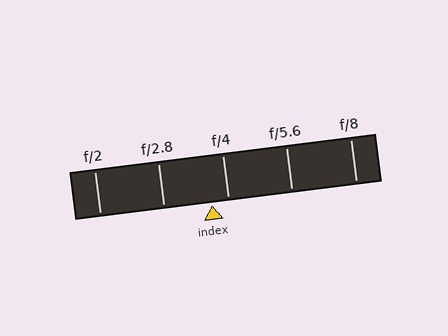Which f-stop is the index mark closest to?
The index mark is closest to f/4.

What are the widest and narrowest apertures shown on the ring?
The widest aperture shown is f/2 and the narrowest is f/8.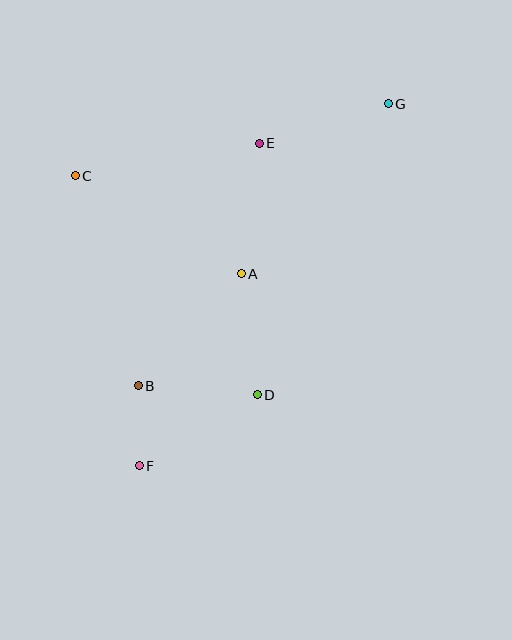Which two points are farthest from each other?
Points F and G are farthest from each other.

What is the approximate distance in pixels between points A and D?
The distance between A and D is approximately 122 pixels.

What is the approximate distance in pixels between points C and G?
The distance between C and G is approximately 321 pixels.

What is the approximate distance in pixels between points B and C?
The distance between B and C is approximately 219 pixels.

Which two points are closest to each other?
Points B and F are closest to each other.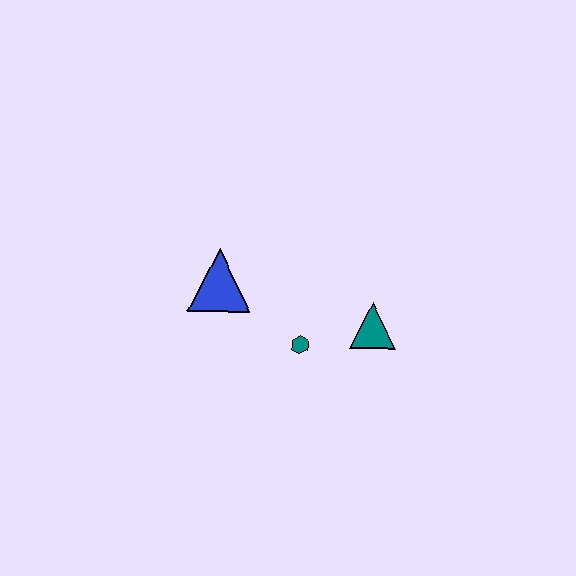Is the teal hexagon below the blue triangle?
Yes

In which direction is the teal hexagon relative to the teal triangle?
The teal hexagon is to the left of the teal triangle.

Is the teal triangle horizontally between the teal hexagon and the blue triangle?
No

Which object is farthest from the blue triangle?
The teal triangle is farthest from the blue triangle.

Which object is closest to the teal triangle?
The teal hexagon is closest to the teal triangle.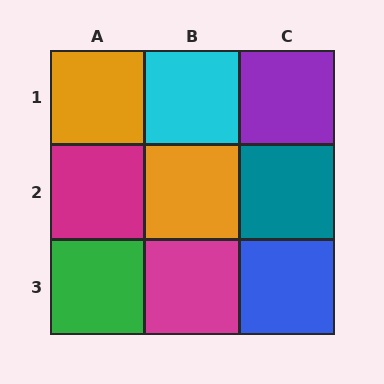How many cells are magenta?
2 cells are magenta.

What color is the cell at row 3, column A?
Green.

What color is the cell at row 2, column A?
Magenta.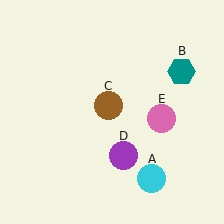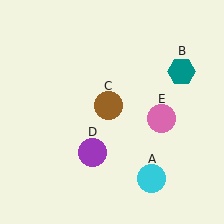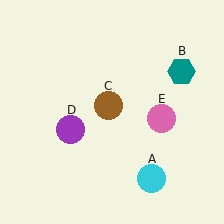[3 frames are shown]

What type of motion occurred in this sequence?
The purple circle (object D) rotated clockwise around the center of the scene.